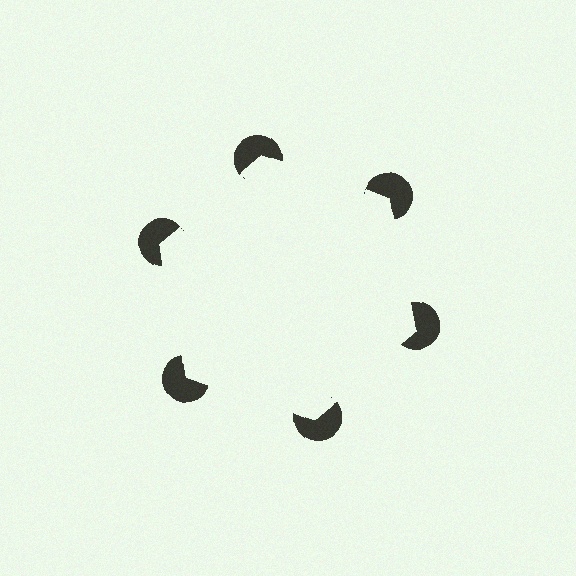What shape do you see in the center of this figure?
An illusory hexagon — its edges are inferred from the aligned wedge cuts in the pac-man discs, not physically drawn.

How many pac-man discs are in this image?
There are 6 — one at each vertex of the illusory hexagon.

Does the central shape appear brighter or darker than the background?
It typically appears slightly brighter than the background, even though no actual brightness change is drawn.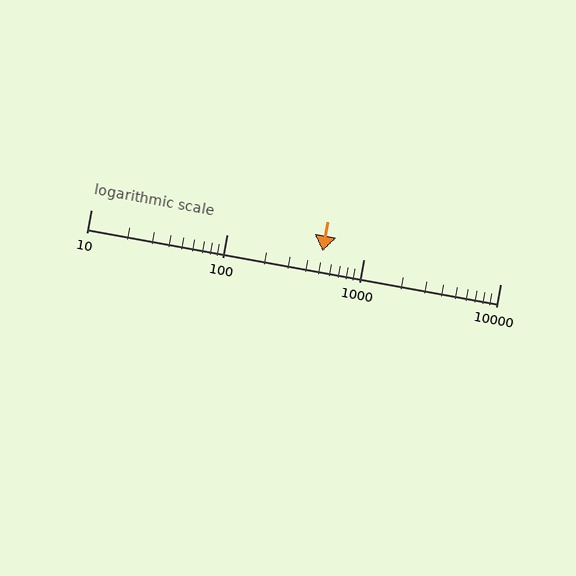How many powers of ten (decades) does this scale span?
The scale spans 3 decades, from 10 to 10000.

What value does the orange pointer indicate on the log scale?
The pointer indicates approximately 500.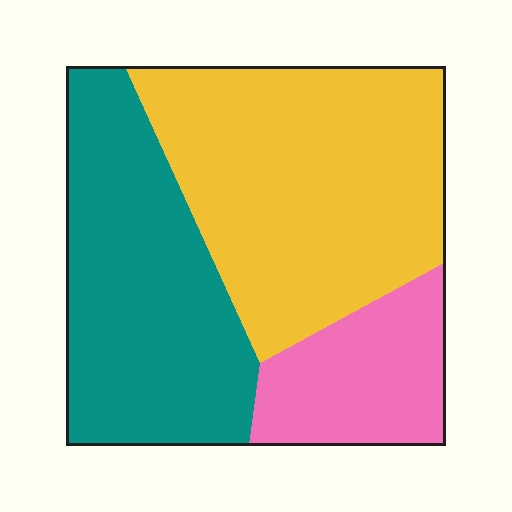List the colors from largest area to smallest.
From largest to smallest: yellow, teal, pink.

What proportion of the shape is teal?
Teal takes up about three eighths (3/8) of the shape.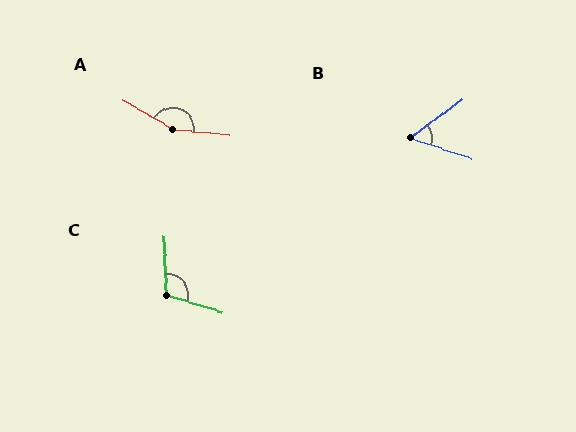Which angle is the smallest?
B, at approximately 55 degrees.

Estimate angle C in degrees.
Approximately 110 degrees.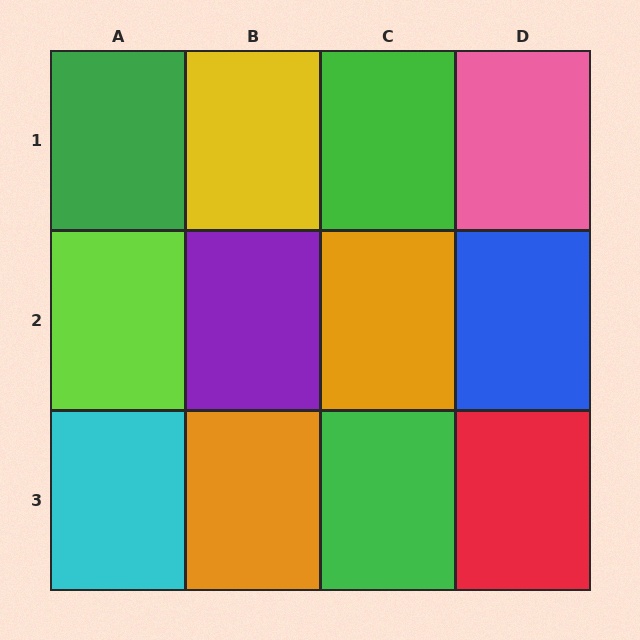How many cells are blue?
1 cell is blue.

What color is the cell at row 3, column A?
Cyan.